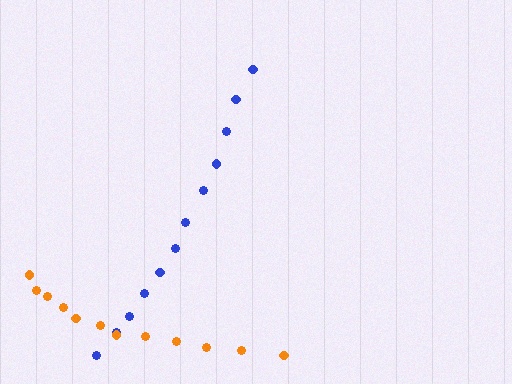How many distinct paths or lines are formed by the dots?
There are 2 distinct paths.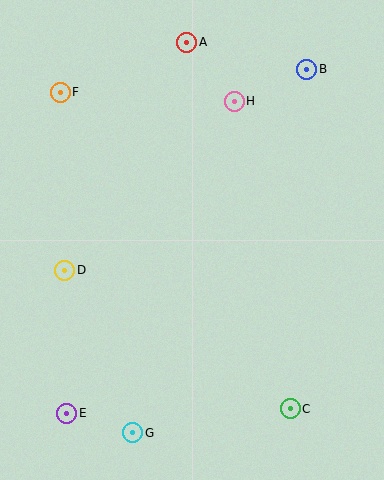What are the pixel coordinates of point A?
Point A is at (187, 42).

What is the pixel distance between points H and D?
The distance between H and D is 239 pixels.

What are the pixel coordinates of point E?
Point E is at (67, 413).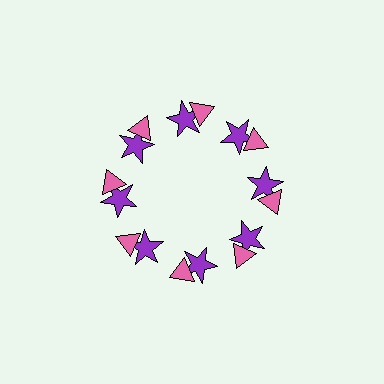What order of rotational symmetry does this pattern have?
This pattern has 8-fold rotational symmetry.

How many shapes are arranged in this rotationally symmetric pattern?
There are 16 shapes, arranged in 8 groups of 2.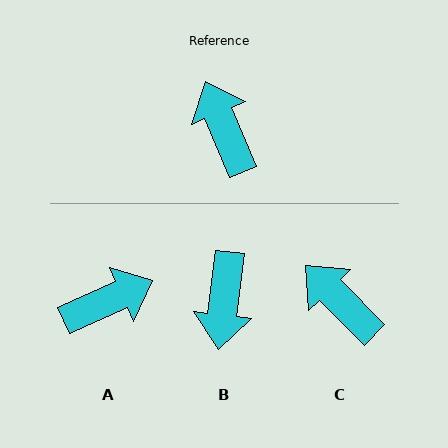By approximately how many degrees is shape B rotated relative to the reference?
Approximately 151 degrees counter-clockwise.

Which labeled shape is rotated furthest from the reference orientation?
B, about 151 degrees away.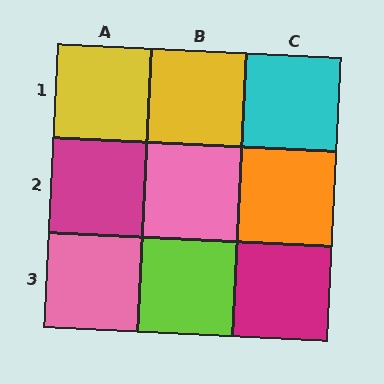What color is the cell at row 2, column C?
Orange.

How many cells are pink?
2 cells are pink.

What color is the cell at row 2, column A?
Magenta.